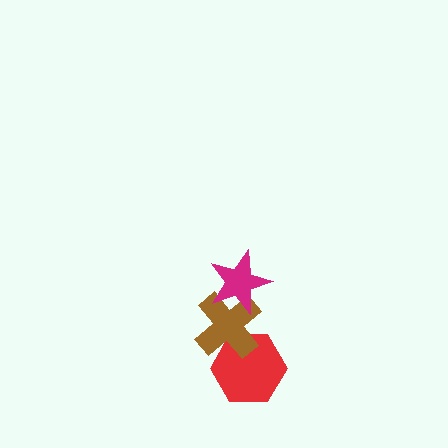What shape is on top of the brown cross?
The magenta star is on top of the brown cross.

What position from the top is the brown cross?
The brown cross is 2nd from the top.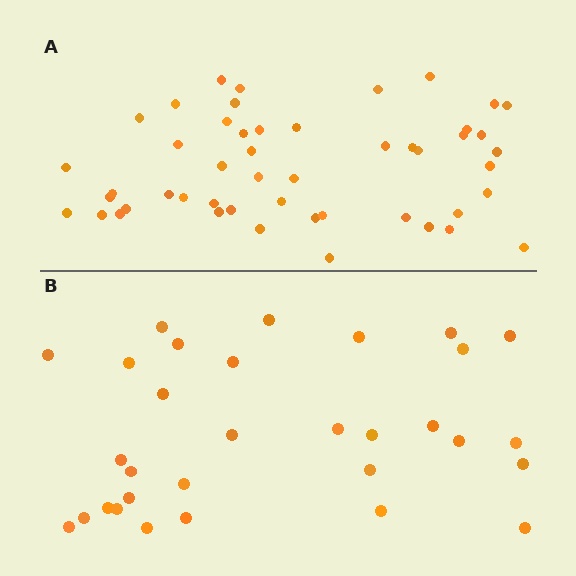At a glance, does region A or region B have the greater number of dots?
Region A (the top region) has more dots.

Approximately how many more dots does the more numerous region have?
Region A has approximately 20 more dots than region B.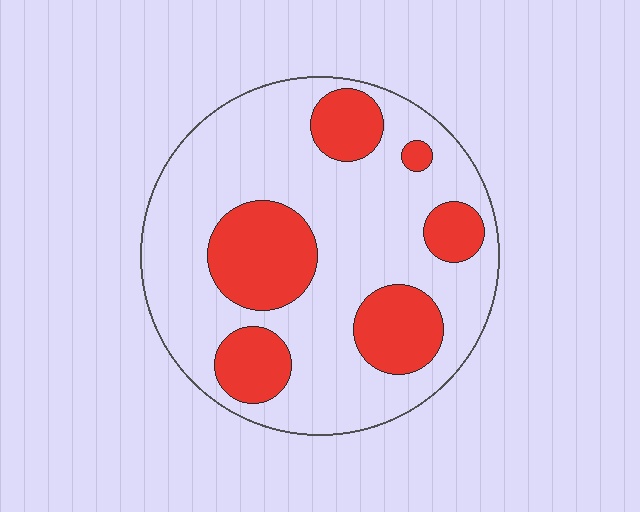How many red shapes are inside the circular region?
6.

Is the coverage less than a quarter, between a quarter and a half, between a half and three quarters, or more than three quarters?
Between a quarter and a half.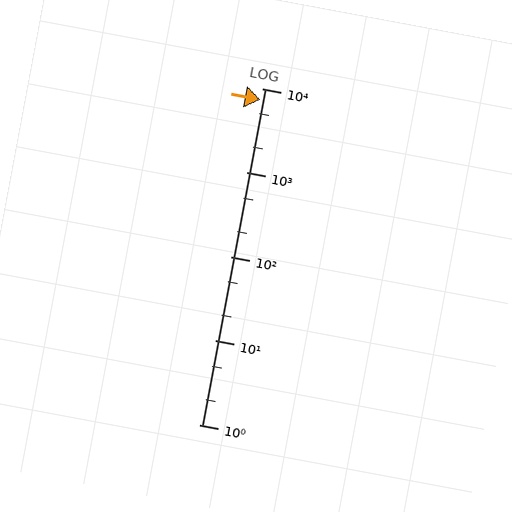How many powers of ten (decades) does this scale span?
The scale spans 4 decades, from 1 to 10000.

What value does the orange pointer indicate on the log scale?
The pointer indicates approximately 7300.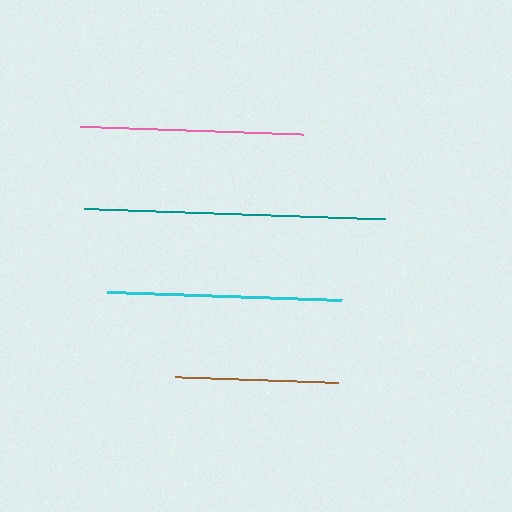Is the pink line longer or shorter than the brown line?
The pink line is longer than the brown line.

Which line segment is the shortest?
The brown line is the shortest at approximately 163 pixels.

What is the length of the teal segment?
The teal segment is approximately 302 pixels long.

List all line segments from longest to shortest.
From longest to shortest: teal, cyan, pink, brown.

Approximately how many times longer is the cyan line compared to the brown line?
The cyan line is approximately 1.4 times the length of the brown line.